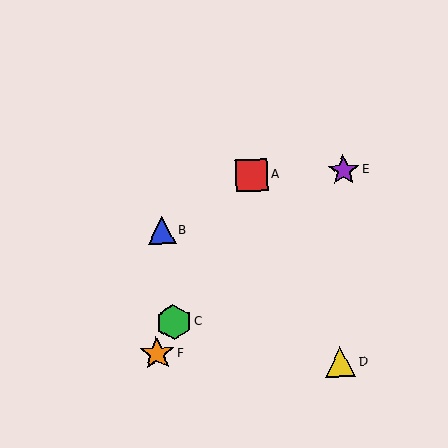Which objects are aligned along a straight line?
Objects A, C, F are aligned along a straight line.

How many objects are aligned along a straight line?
3 objects (A, C, F) are aligned along a straight line.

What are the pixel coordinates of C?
Object C is at (174, 322).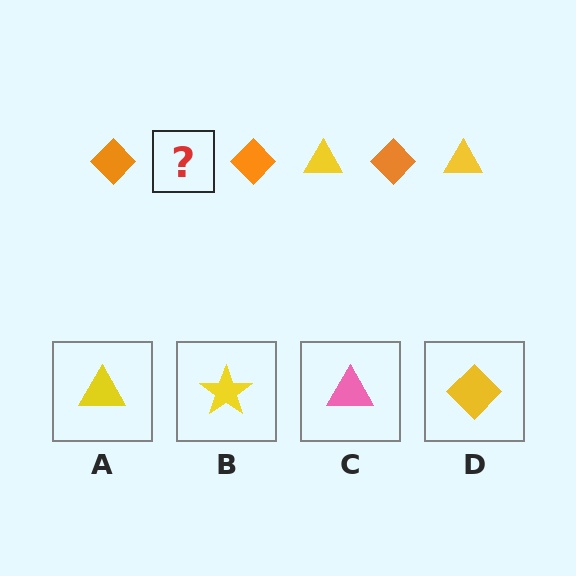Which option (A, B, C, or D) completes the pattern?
A.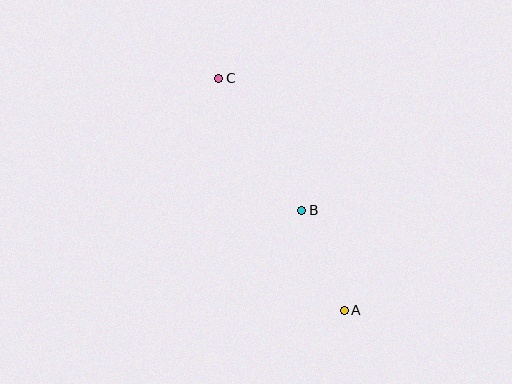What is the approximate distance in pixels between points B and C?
The distance between B and C is approximately 156 pixels.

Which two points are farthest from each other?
Points A and C are farthest from each other.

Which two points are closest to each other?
Points A and B are closest to each other.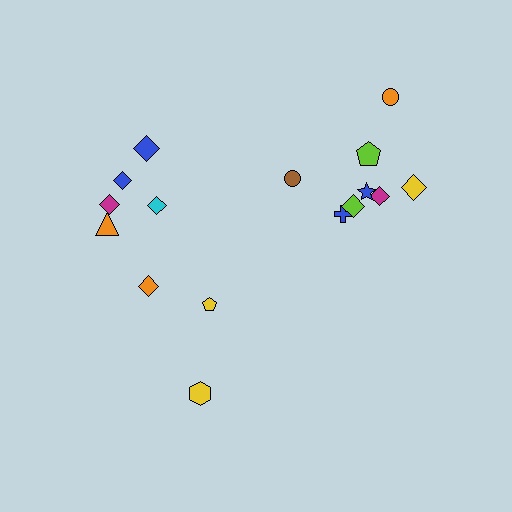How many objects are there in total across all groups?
There are 16 objects.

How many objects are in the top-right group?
There are 8 objects.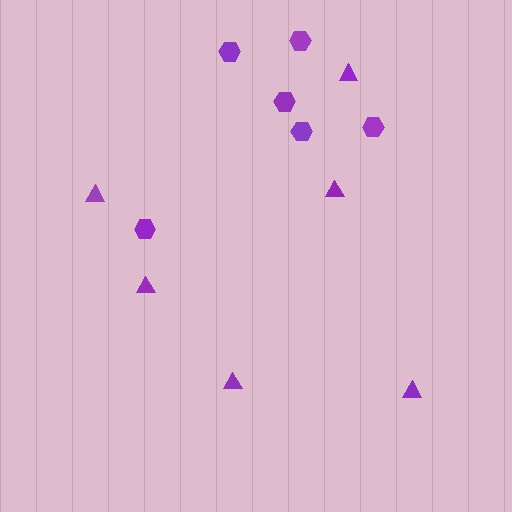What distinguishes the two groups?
There are 2 groups: one group of triangles (6) and one group of hexagons (6).